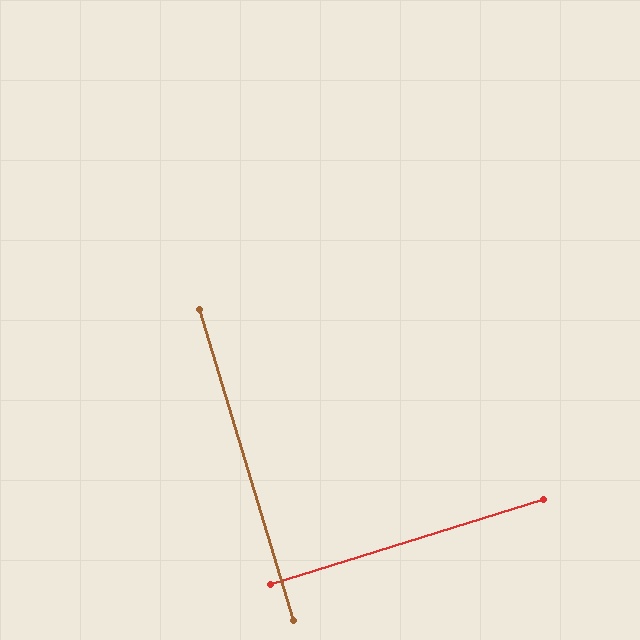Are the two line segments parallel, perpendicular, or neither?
Perpendicular — they meet at approximately 90°.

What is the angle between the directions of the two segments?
Approximately 90 degrees.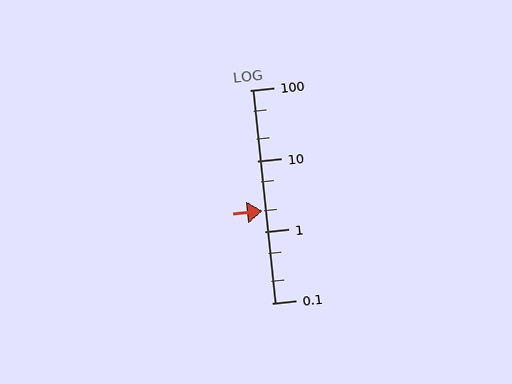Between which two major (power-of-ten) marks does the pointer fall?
The pointer is between 1 and 10.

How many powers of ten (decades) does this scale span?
The scale spans 3 decades, from 0.1 to 100.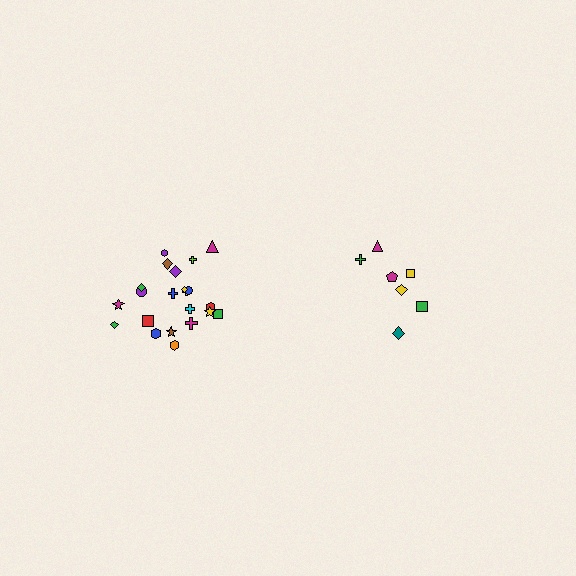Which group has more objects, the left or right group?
The left group.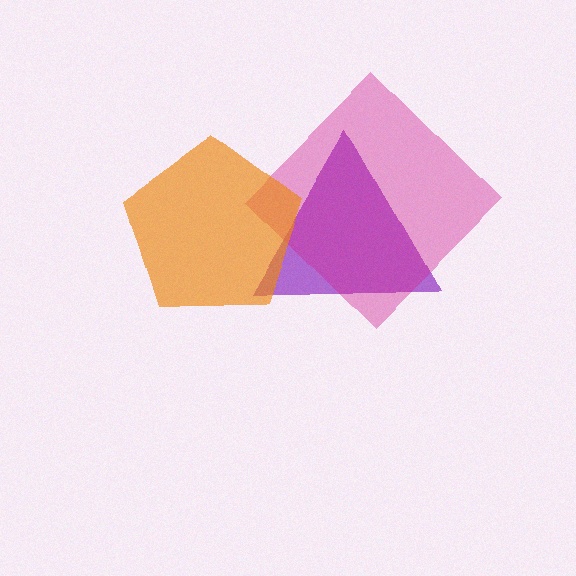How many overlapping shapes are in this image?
There are 3 overlapping shapes in the image.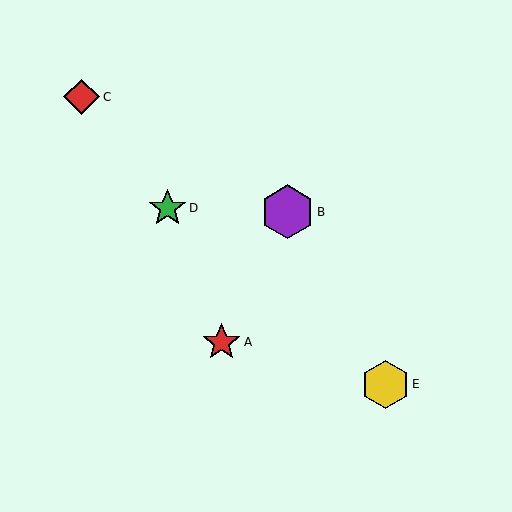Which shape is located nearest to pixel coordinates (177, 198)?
The green star (labeled D) at (167, 208) is nearest to that location.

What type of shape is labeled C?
Shape C is a red diamond.